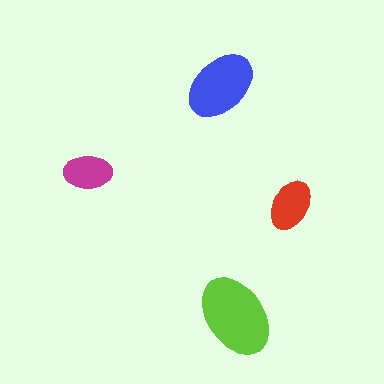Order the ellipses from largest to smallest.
the lime one, the blue one, the red one, the magenta one.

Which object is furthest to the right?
The red ellipse is rightmost.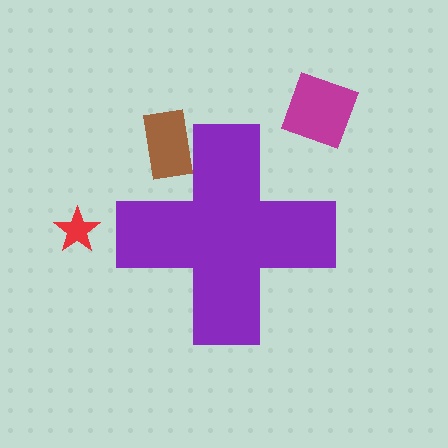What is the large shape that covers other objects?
A purple cross.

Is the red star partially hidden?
No, the red star is fully visible.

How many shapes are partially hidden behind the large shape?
1 shape is partially hidden.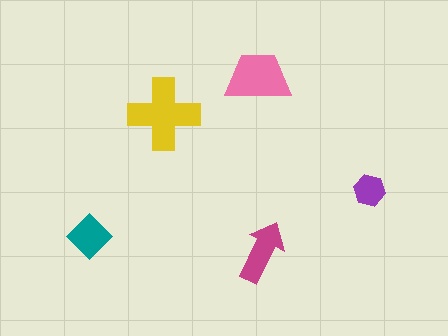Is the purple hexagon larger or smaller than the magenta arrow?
Smaller.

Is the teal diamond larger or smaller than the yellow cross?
Smaller.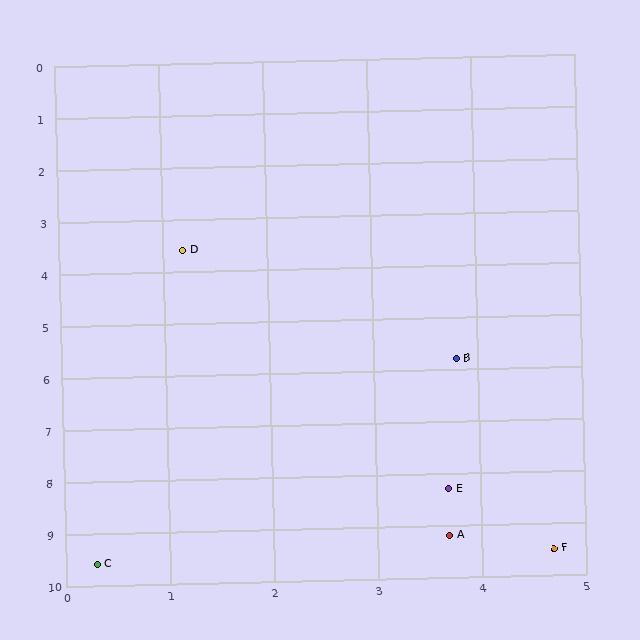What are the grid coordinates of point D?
Point D is at approximately (1.2, 3.6).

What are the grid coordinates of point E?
Point E is at approximately (3.7, 8.3).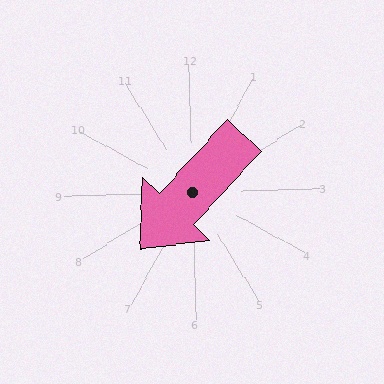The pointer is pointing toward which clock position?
Roughly 7 o'clock.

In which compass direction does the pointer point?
Southwest.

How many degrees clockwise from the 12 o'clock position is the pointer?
Approximately 224 degrees.